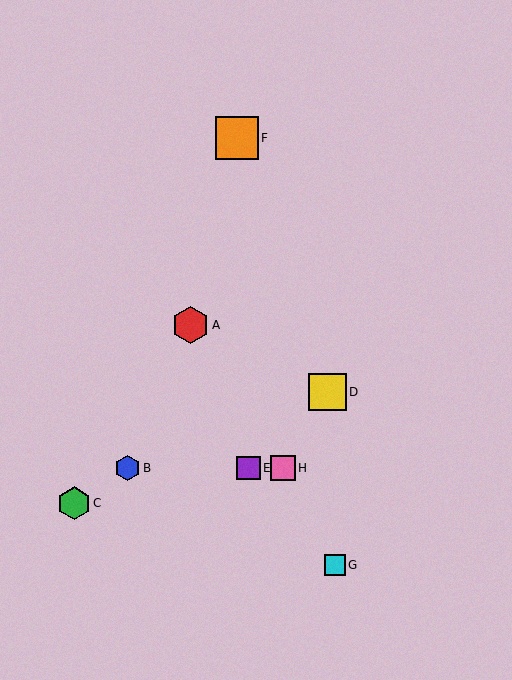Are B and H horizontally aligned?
Yes, both are at y≈468.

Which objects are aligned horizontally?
Objects B, E, H are aligned horizontally.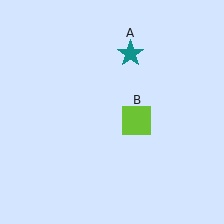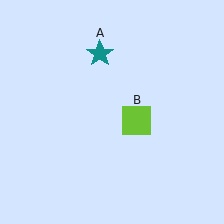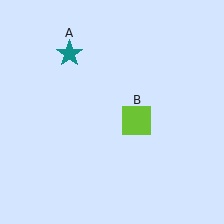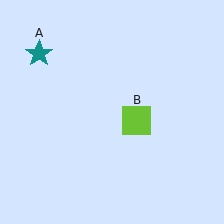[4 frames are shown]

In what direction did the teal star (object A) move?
The teal star (object A) moved left.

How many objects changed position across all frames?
1 object changed position: teal star (object A).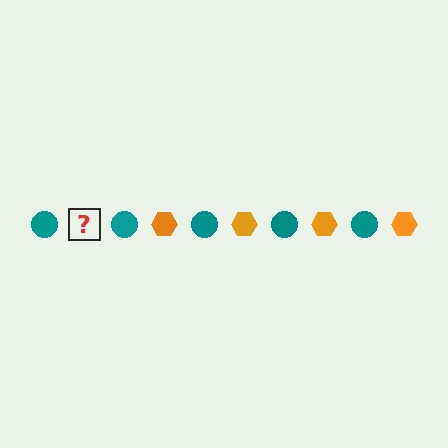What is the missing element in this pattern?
The missing element is an orange hexagon.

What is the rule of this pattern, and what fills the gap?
The rule is that the pattern alternates between teal circle and orange hexagon. The gap should be filled with an orange hexagon.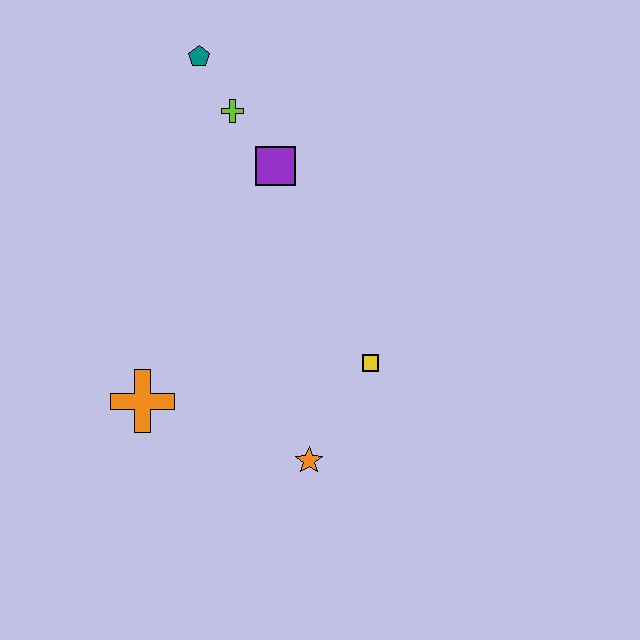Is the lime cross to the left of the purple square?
Yes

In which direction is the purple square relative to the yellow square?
The purple square is above the yellow square.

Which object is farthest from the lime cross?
The orange star is farthest from the lime cross.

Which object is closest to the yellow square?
The orange star is closest to the yellow square.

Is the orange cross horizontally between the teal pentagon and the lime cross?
No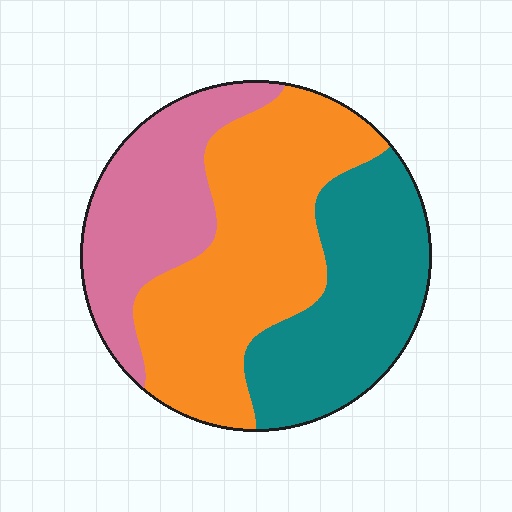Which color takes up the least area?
Pink, at roughly 25%.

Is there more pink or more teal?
Teal.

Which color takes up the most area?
Orange, at roughly 45%.